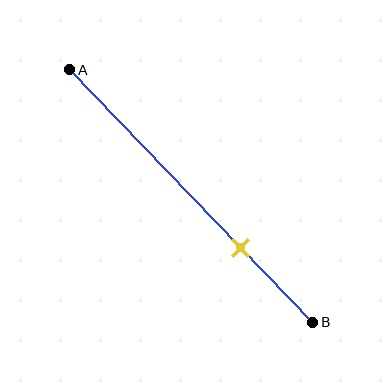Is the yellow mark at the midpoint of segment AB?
No, the mark is at about 70% from A, not at the 50% midpoint.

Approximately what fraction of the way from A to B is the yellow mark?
The yellow mark is approximately 70% of the way from A to B.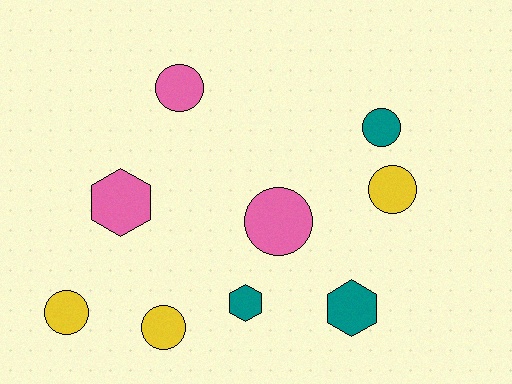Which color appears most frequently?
Teal, with 3 objects.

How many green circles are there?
There are no green circles.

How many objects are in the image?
There are 9 objects.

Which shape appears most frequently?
Circle, with 6 objects.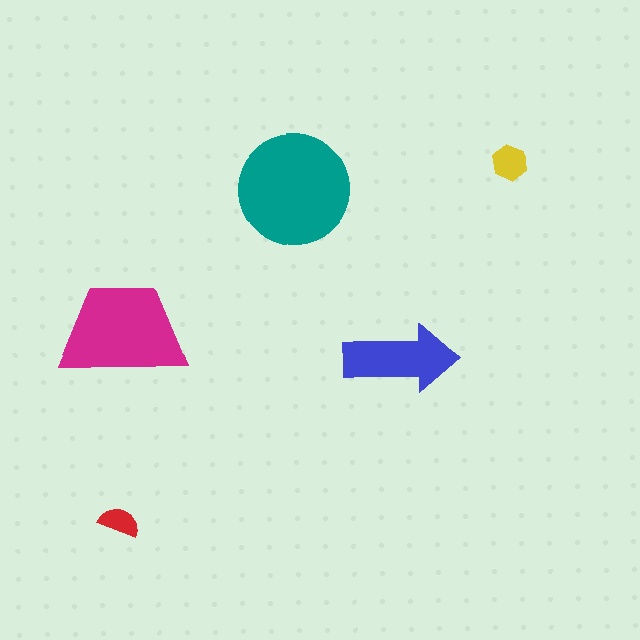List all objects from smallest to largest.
The red semicircle, the yellow hexagon, the blue arrow, the magenta trapezoid, the teal circle.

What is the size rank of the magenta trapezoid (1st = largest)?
2nd.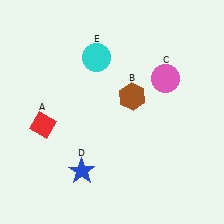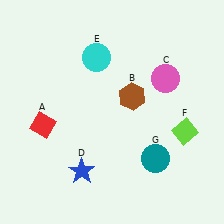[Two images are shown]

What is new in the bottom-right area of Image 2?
A teal circle (G) was added in the bottom-right area of Image 2.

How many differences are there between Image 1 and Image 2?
There are 2 differences between the two images.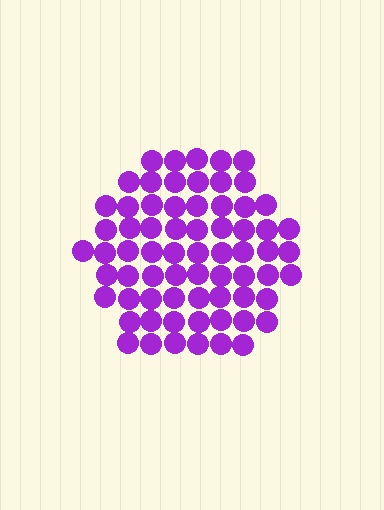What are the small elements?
The small elements are circles.